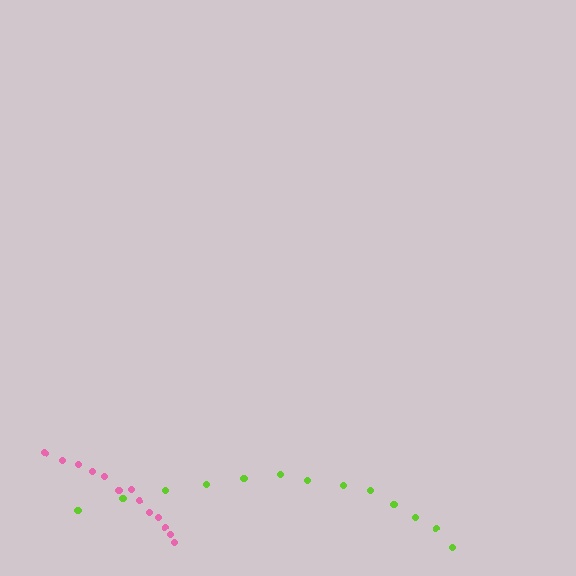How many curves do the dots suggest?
There are 2 distinct paths.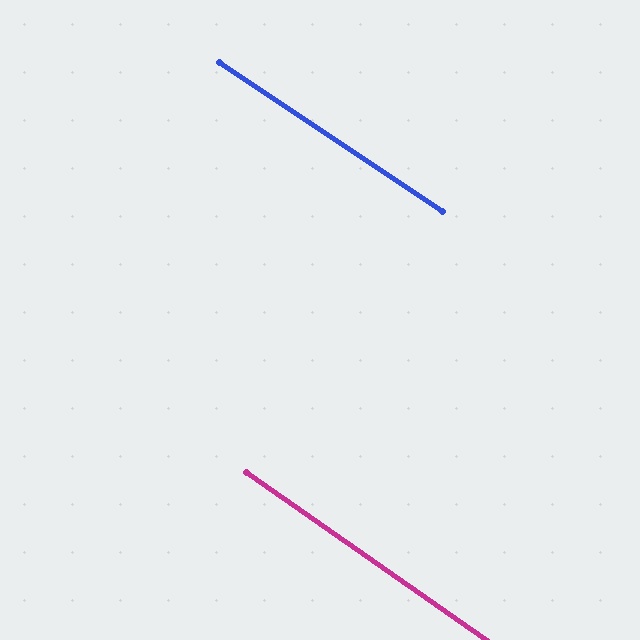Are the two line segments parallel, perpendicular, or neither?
Parallel — their directions differ by only 1.2°.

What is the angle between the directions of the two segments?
Approximately 1 degree.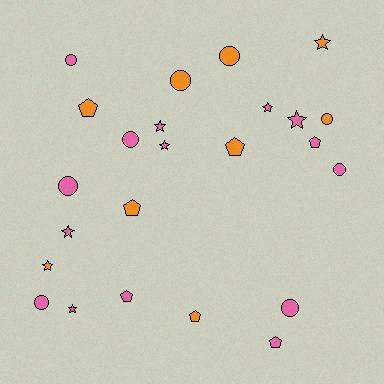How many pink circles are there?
There are 6 pink circles.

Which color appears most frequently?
Pink, with 15 objects.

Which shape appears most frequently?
Circle, with 9 objects.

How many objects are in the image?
There are 24 objects.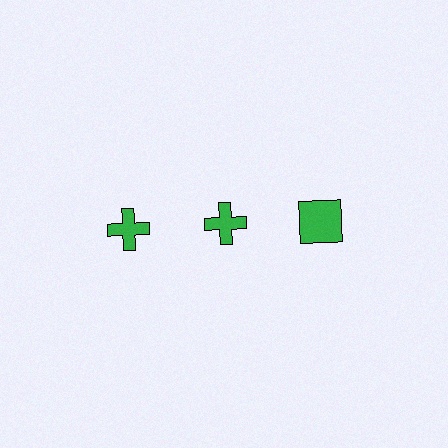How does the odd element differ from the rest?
It has a different shape: square instead of cross.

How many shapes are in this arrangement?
There are 3 shapes arranged in a grid pattern.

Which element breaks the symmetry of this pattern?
The green square in the top row, center column breaks the symmetry. All other shapes are green crosses.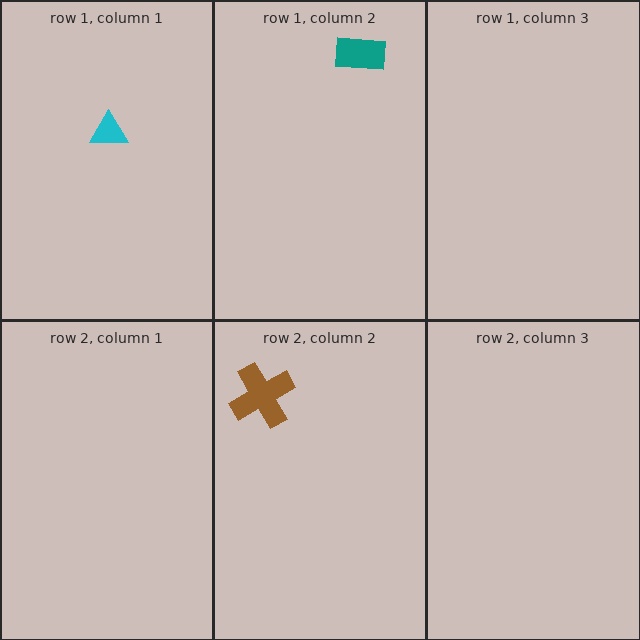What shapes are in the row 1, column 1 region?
The cyan triangle.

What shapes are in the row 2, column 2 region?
The brown cross.